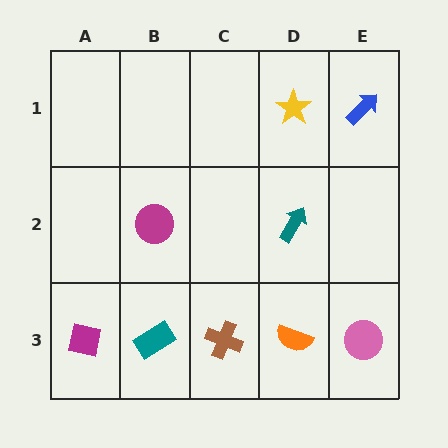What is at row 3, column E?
A pink circle.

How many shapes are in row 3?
5 shapes.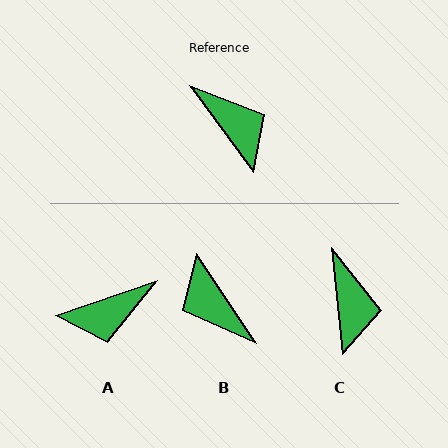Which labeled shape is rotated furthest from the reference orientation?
B, about 177 degrees away.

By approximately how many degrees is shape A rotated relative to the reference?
Approximately 107 degrees clockwise.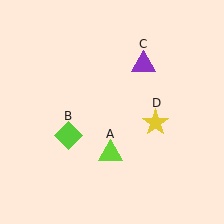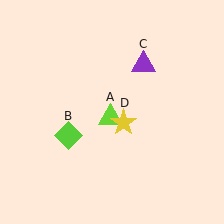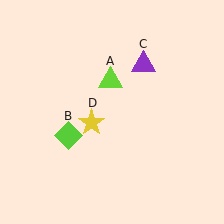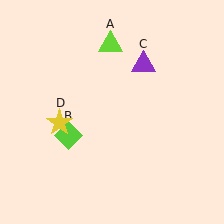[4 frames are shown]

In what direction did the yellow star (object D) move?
The yellow star (object D) moved left.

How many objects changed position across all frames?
2 objects changed position: lime triangle (object A), yellow star (object D).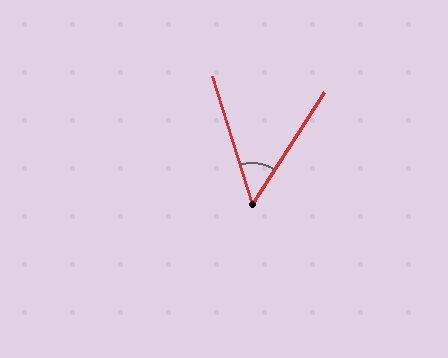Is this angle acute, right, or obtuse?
It is acute.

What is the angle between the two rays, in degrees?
Approximately 50 degrees.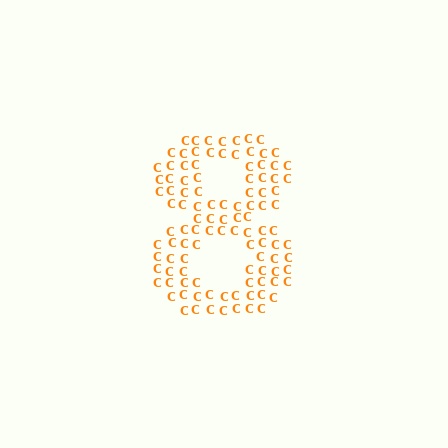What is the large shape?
The large shape is the digit 8.